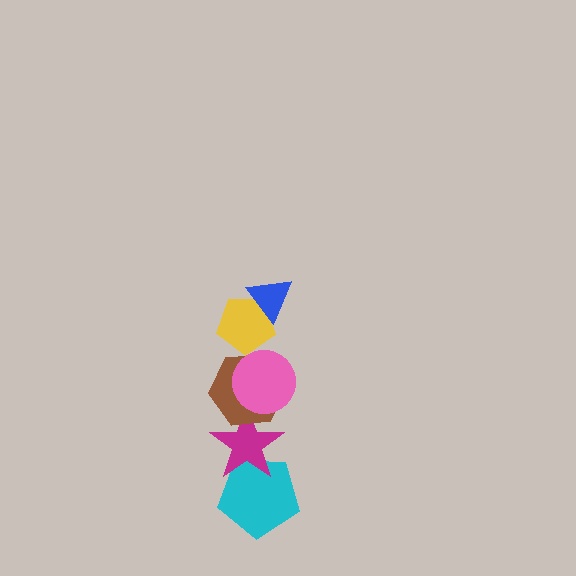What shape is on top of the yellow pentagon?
The blue triangle is on top of the yellow pentagon.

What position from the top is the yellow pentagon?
The yellow pentagon is 2nd from the top.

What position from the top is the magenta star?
The magenta star is 5th from the top.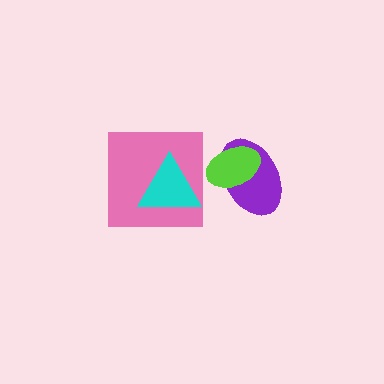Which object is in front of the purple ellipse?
The lime ellipse is in front of the purple ellipse.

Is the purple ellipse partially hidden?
Yes, it is partially covered by another shape.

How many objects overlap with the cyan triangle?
1 object overlaps with the cyan triangle.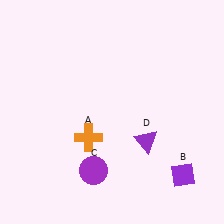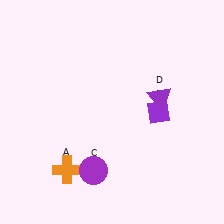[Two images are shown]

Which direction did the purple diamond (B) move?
The purple diamond (B) moved up.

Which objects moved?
The objects that moved are: the orange cross (A), the purple diamond (B), the purple triangle (D).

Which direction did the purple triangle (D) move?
The purple triangle (D) moved up.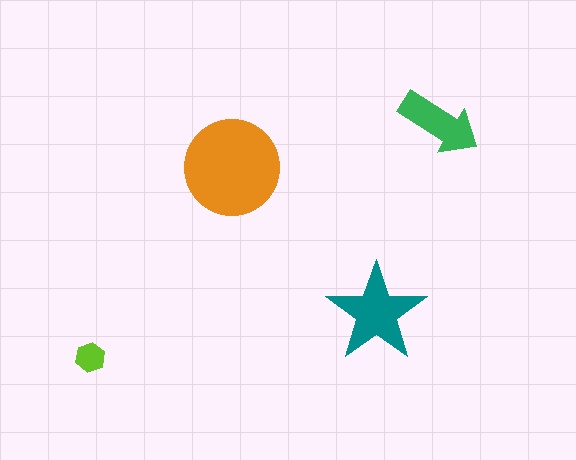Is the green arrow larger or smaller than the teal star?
Smaller.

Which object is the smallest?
The lime hexagon.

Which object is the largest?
The orange circle.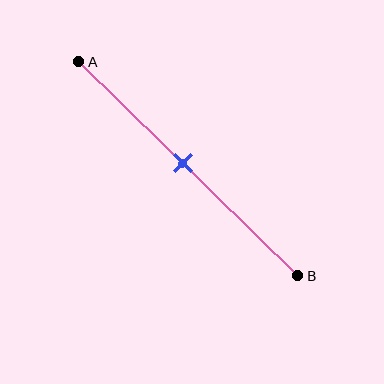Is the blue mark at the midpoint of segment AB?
Yes, the mark is approximately at the midpoint.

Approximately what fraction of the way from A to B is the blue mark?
The blue mark is approximately 45% of the way from A to B.